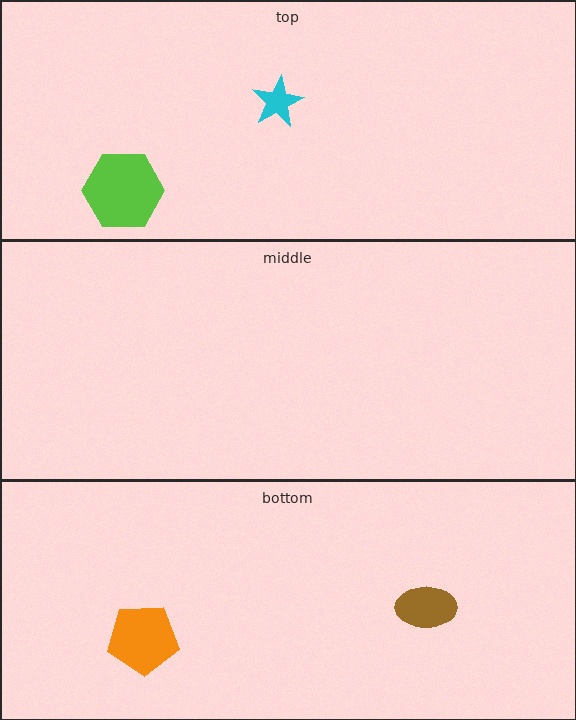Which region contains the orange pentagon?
The bottom region.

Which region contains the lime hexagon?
The top region.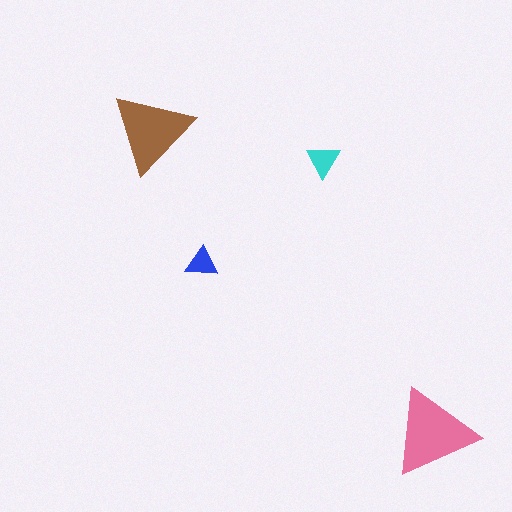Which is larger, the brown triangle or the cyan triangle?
The brown one.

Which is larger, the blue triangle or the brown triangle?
The brown one.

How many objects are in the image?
There are 4 objects in the image.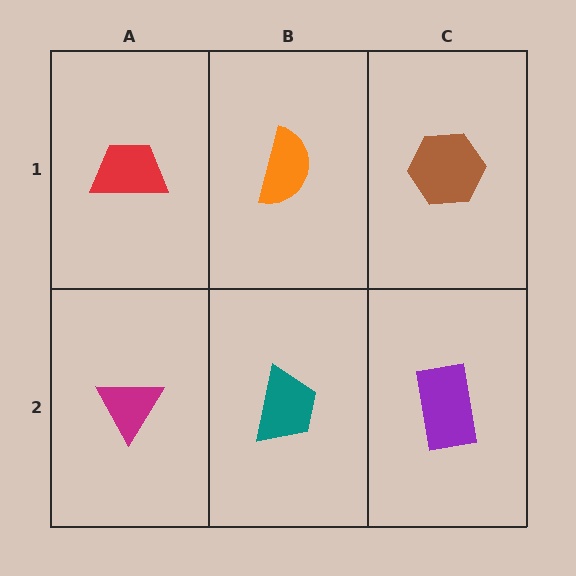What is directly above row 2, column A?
A red trapezoid.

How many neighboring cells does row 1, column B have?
3.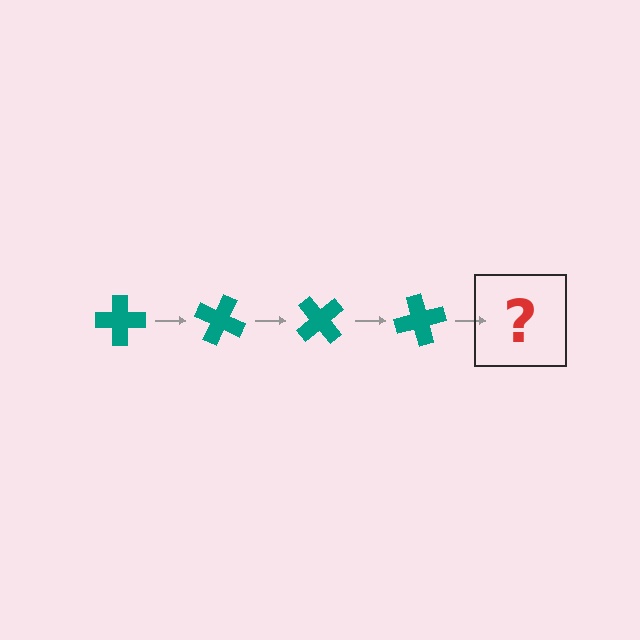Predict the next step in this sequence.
The next step is a teal cross rotated 100 degrees.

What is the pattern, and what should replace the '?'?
The pattern is that the cross rotates 25 degrees each step. The '?' should be a teal cross rotated 100 degrees.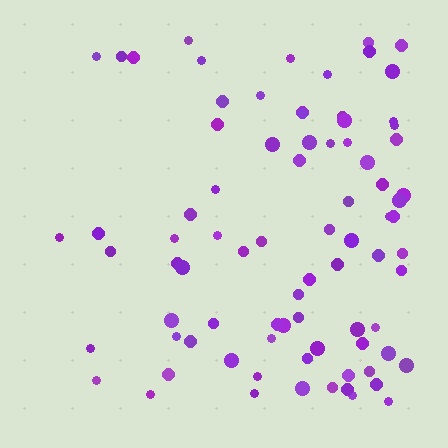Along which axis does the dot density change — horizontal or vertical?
Horizontal.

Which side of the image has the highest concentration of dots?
The right.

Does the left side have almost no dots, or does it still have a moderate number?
Still a moderate number, just noticeably fewer than the right.